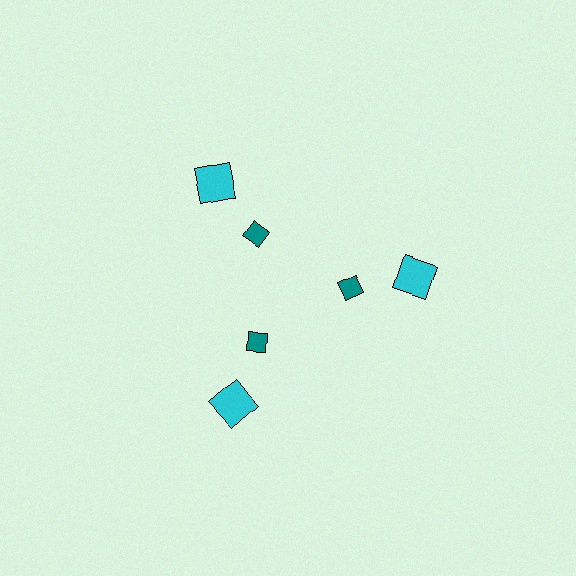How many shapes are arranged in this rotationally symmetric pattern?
There are 6 shapes, arranged in 3 groups of 2.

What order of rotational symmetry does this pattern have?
This pattern has 3-fold rotational symmetry.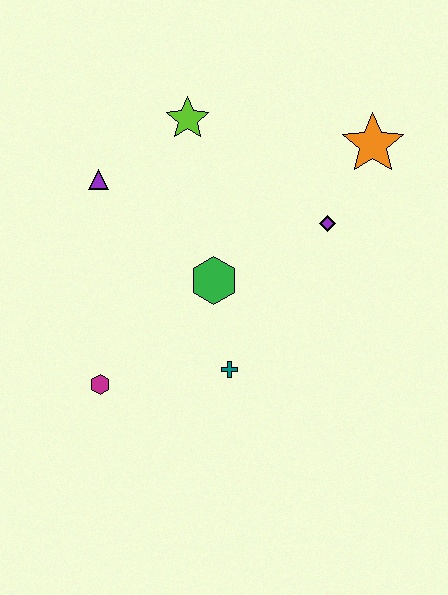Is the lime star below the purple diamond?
No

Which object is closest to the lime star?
The purple triangle is closest to the lime star.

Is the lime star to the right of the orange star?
No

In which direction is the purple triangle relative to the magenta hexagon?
The purple triangle is above the magenta hexagon.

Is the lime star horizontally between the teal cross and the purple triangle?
Yes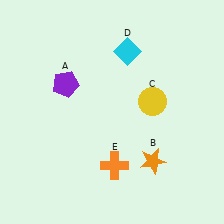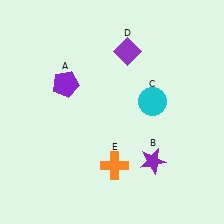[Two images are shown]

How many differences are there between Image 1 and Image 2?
There are 3 differences between the two images.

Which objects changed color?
B changed from orange to purple. C changed from yellow to cyan. D changed from cyan to purple.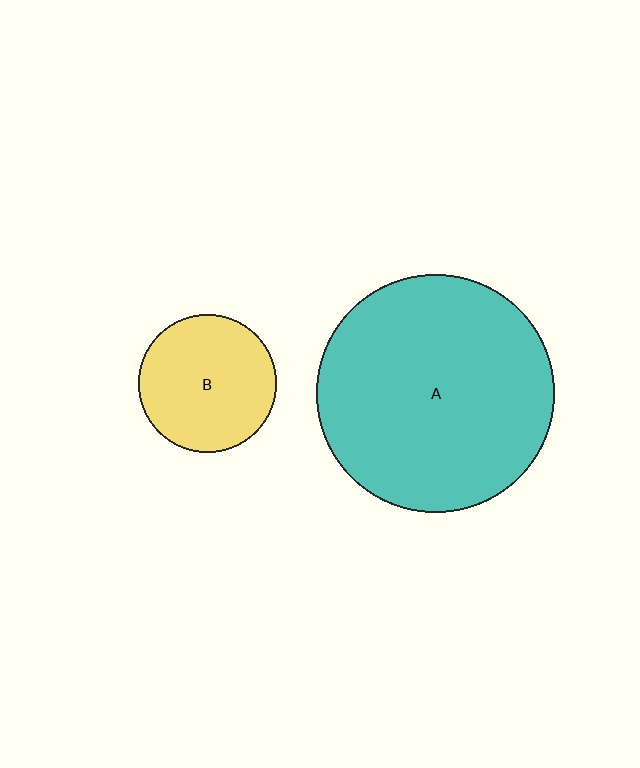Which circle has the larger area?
Circle A (teal).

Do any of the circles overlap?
No, none of the circles overlap.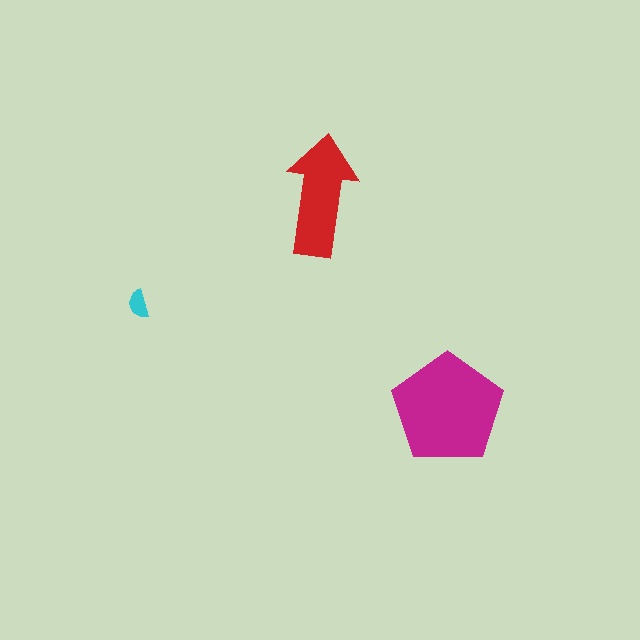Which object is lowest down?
The magenta pentagon is bottommost.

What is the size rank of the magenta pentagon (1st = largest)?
1st.